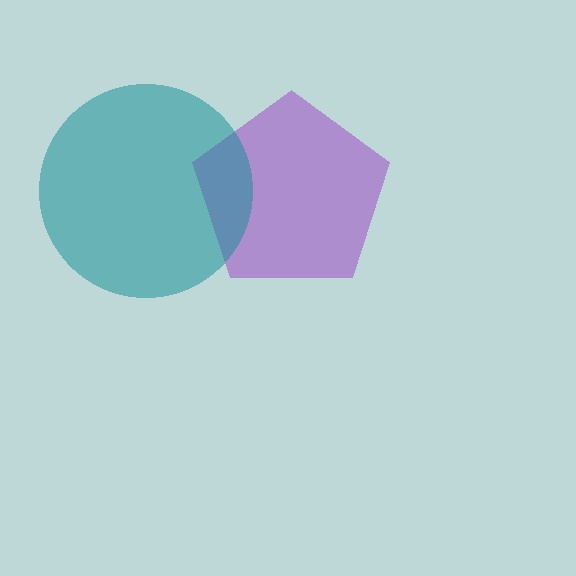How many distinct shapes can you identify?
There are 2 distinct shapes: a purple pentagon, a teal circle.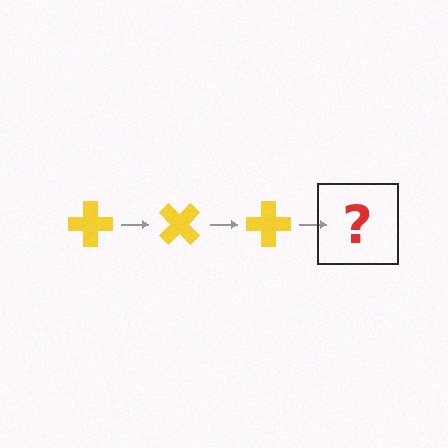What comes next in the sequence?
The next element should be a yellow cross rotated 135 degrees.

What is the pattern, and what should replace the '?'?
The pattern is that the cross rotates 45 degrees each step. The '?' should be a yellow cross rotated 135 degrees.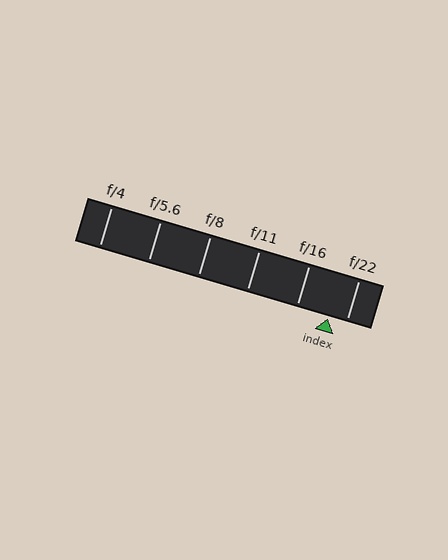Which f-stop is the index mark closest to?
The index mark is closest to f/22.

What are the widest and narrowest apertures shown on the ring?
The widest aperture shown is f/4 and the narrowest is f/22.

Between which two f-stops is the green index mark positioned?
The index mark is between f/16 and f/22.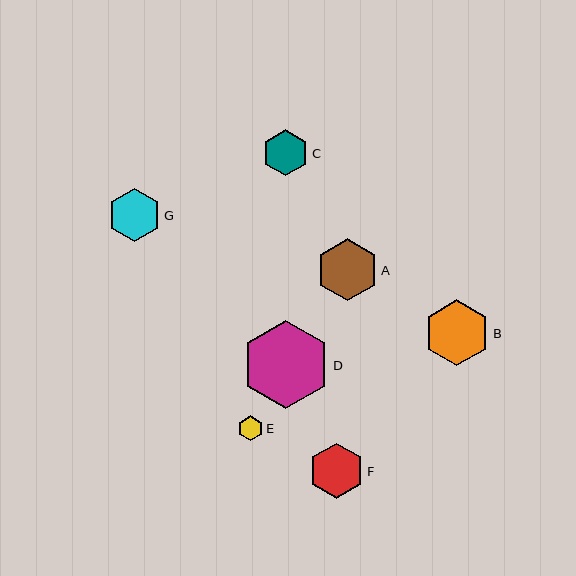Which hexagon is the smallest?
Hexagon E is the smallest with a size of approximately 25 pixels.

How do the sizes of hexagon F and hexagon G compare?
Hexagon F and hexagon G are approximately the same size.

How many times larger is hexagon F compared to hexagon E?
Hexagon F is approximately 2.2 times the size of hexagon E.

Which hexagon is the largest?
Hexagon D is the largest with a size of approximately 88 pixels.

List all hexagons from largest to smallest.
From largest to smallest: D, B, A, F, G, C, E.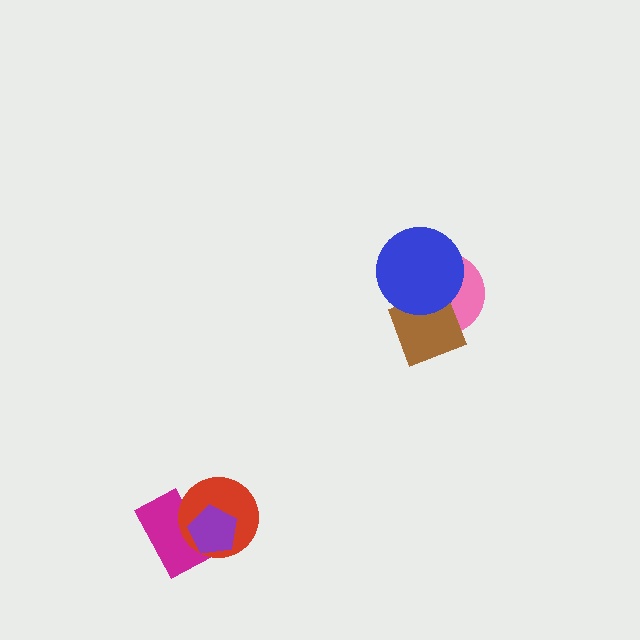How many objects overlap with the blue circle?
2 objects overlap with the blue circle.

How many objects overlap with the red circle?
2 objects overlap with the red circle.